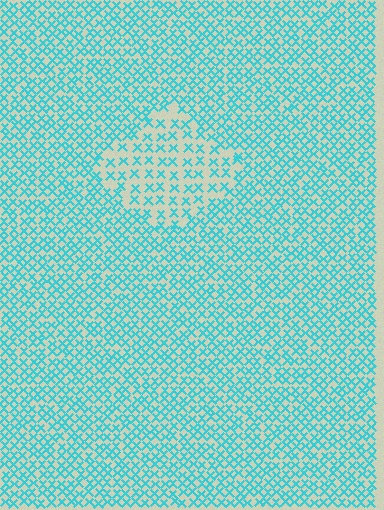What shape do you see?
I see a diamond.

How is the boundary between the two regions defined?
The boundary is defined by a change in element density (approximately 1.9x ratio). All elements are the same color, size, and shape.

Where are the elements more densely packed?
The elements are more densely packed outside the diamond boundary.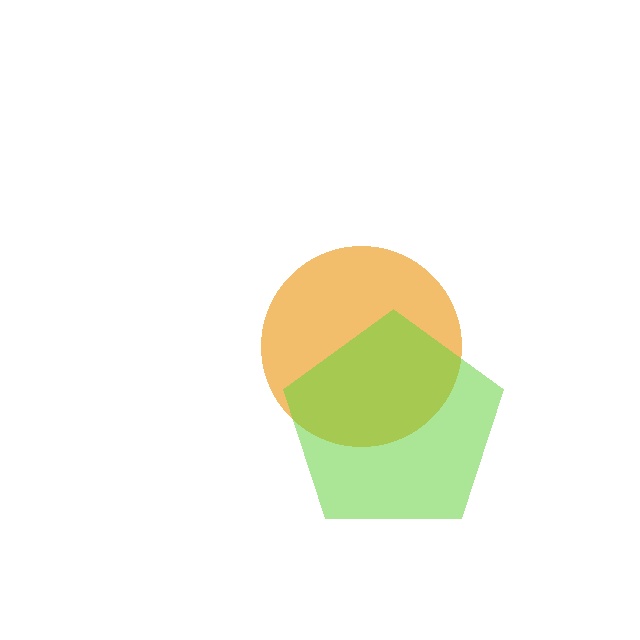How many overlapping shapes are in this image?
There are 2 overlapping shapes in the image.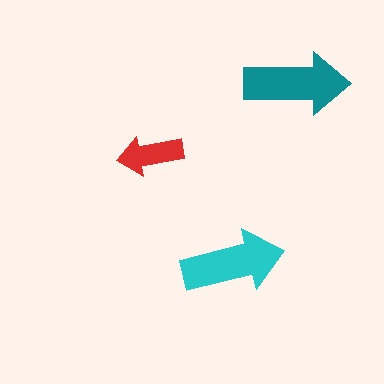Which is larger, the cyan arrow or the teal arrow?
The teal one.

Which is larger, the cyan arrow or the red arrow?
The cyan one.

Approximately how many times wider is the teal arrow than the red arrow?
About 1.5 times wider.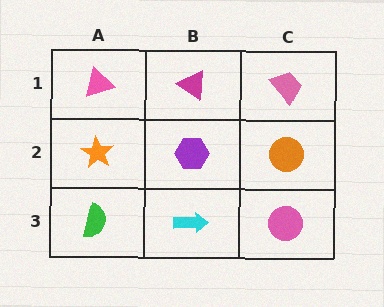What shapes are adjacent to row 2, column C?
A pink trapezoid (row 1, column C), a pink circle (row 3, column C), a purple hexagon (row 2, column B).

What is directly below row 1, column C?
An orange circle.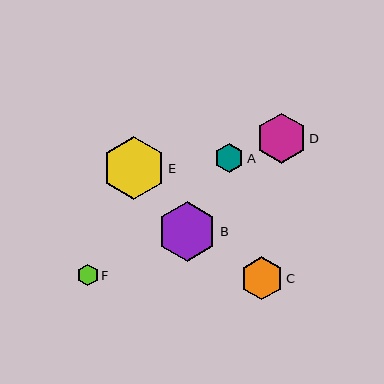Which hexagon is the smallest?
Hexagon F is the smallest with a size of approximately 21 pixels.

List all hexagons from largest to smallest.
From largest to smallest: E, B, D, C, A, F.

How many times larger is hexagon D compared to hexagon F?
Hexagon D is approximately 2.3 times the size of hexagon F.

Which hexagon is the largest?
Hexagon E is the largest with a size of approximately 63 pixels.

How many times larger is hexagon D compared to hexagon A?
Hexagon D is approximately 1.7 times the size of hexagon A.